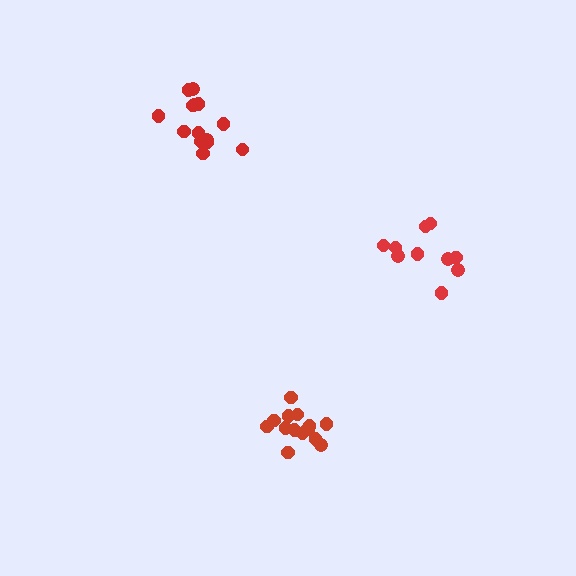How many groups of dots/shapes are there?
There are 3 groups.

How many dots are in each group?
Group 1: 10 dots, Group 2: 15 dots, Group 3: 14 dots (39 total).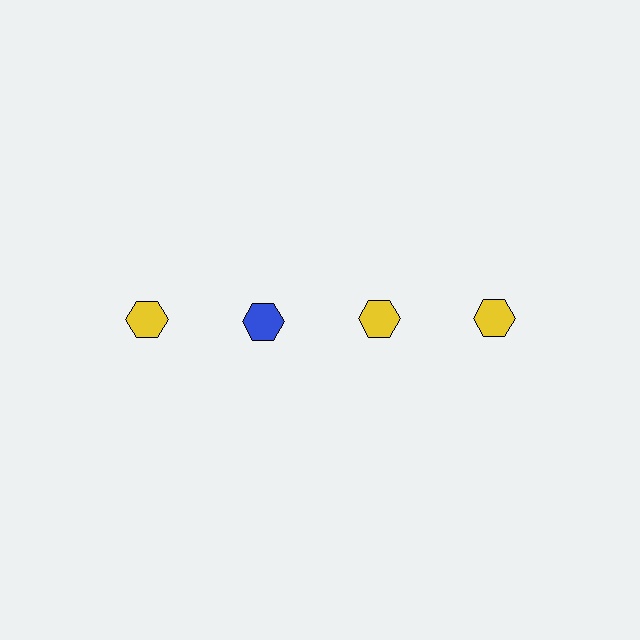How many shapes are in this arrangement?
There are 4 shapes arranged in a grid pattern.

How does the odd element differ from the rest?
It has a different color: blue instead of yellow.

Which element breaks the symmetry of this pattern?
The blue hexagon in the top row, second from left column breaks the symmetry. All other shapes are yellow hexagons.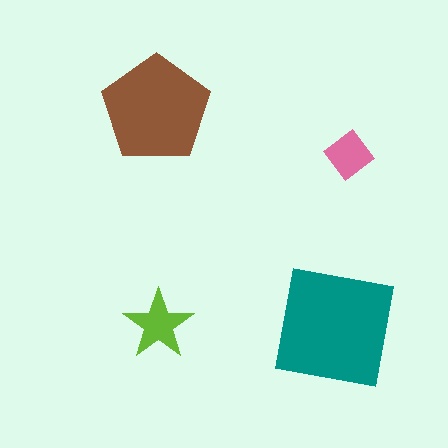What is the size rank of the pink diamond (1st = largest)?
4th.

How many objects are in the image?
There are 4 objects in the image.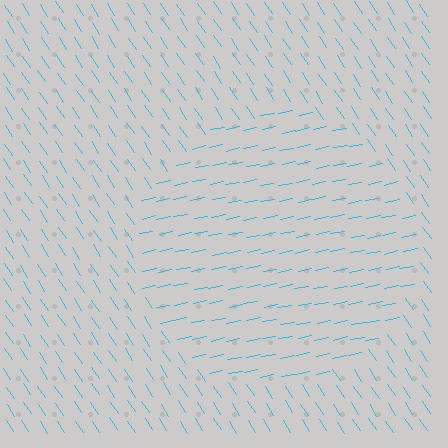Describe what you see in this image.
The image is filled with small cyan line segments. A circle region in the image has lines oriented differently from the surrounding lines, creating a visible texture boundary.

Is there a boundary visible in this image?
Yes, there is a texture boundary formed by a change in line orientation.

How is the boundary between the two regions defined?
The boundary is defined purely by a change in line orientation (approximately 68 degrees difference). All lines are the same color and thickness.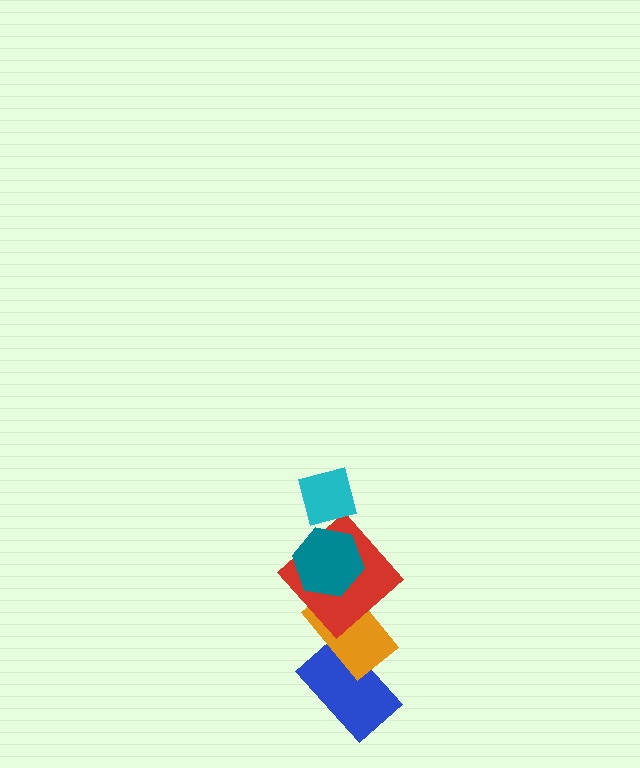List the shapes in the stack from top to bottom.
From top to bottom: the cyan square, the teal hexagon, the red diamond, the orange rectangle, the blue rectangle.